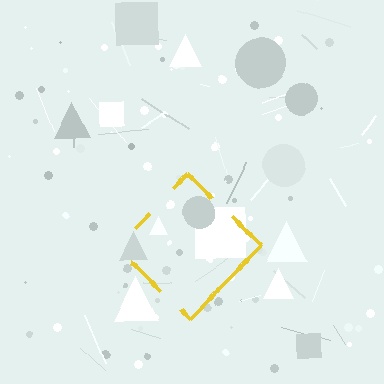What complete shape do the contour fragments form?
The contour fragments form a diamond.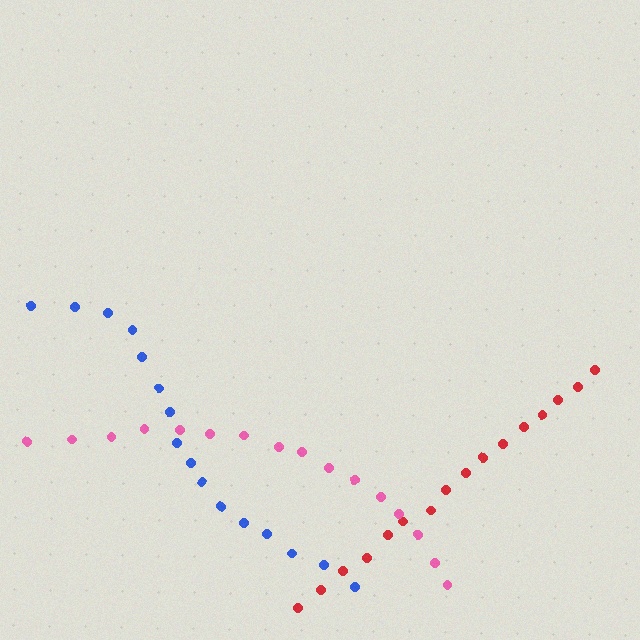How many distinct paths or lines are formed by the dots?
There are 3 distinct paths.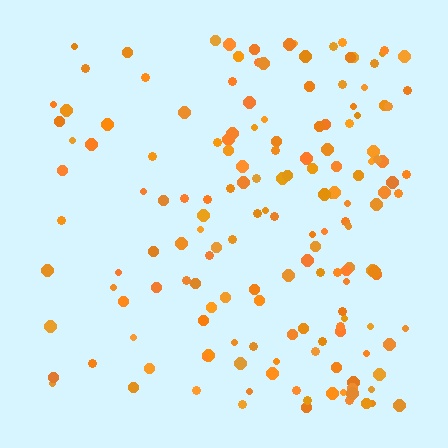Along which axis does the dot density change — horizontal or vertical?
Horizontal.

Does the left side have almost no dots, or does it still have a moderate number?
Still a moderate number, just noticeably fewer than the right.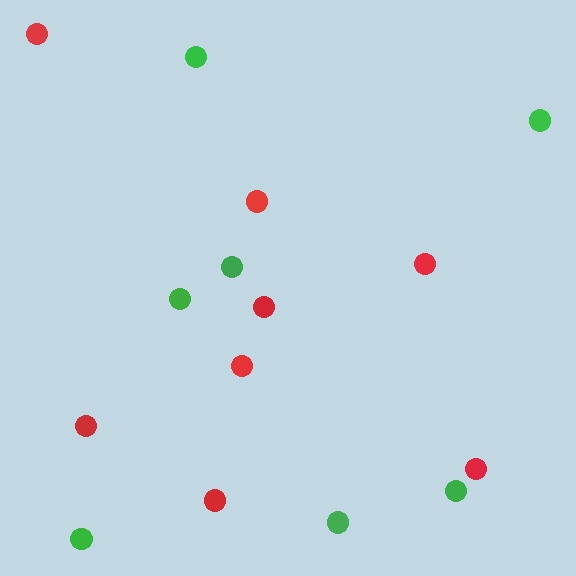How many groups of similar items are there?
There are 2 groups: one group of green circles (7) and one group of red circles (8).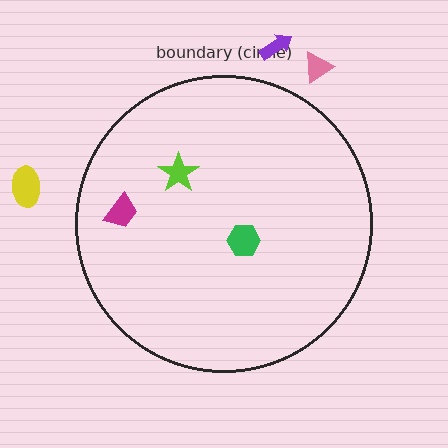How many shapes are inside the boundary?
3 inside, 3 outside.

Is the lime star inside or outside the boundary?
Inside.